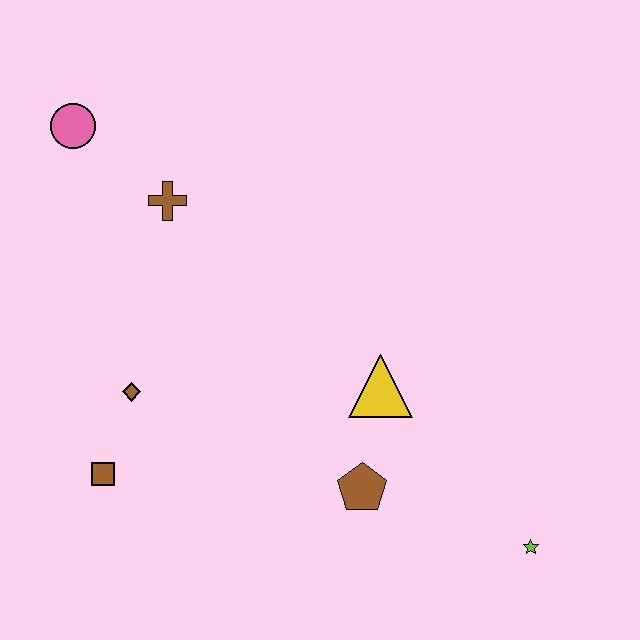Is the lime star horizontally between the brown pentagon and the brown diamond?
No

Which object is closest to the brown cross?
The pink circle is closest to the brown cross.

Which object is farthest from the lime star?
The pink circle is farthest from the lime star.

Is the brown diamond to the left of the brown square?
No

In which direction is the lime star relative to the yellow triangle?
The lime star is below the yellow triangle.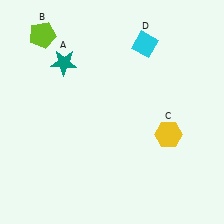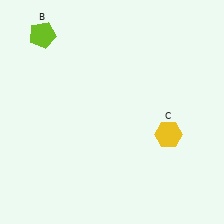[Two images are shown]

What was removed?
The teal star (A), the cyan diamond (D) were removed in Image 2.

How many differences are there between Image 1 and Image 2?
There are 2 differences between the two images.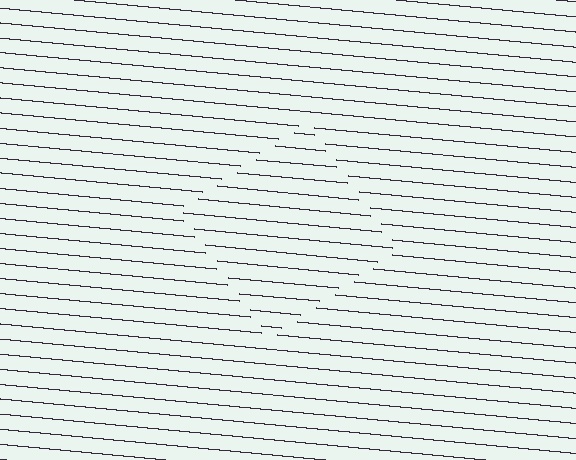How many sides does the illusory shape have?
4 sides — the line-ends trace a square.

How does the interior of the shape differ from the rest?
The interior of the shape contains the same grating, shifted by half a period — the contour is defined by the phase discontinuity where line-ends from the inner and outer gratings abut.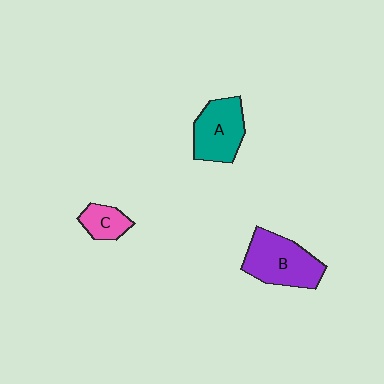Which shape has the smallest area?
Shape C (pink).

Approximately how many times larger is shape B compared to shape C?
Approximately 2.3 times.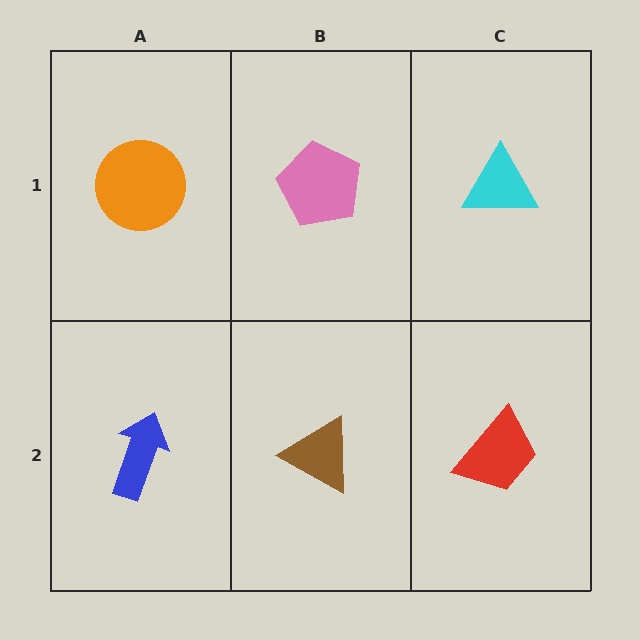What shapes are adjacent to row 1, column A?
A blue arrow (row 2, column A), a pink pentagon (row 1, column B).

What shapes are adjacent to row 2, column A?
An orange circle (row 1, column A), a brown triangle (row 2, column B).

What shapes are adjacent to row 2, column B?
A pink pentagon (row 1, column B), a blue arrow (row 2, column A), a red trapezoid (row 2, column C).